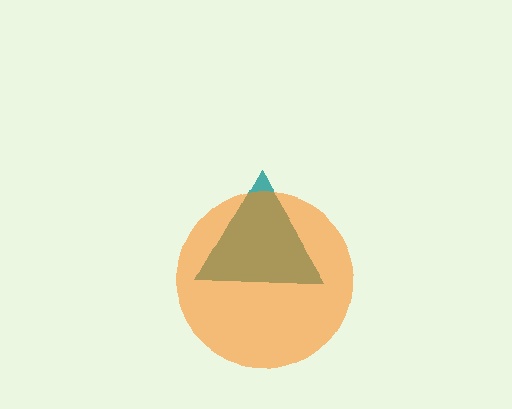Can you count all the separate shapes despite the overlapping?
Yes, there are 2 separate shapes.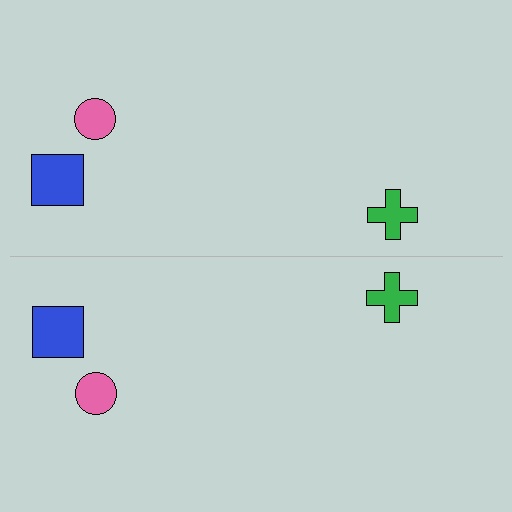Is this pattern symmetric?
Yes, this pattern has bilateral (reflection) symmetry.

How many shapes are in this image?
There are 6 shapes in this image.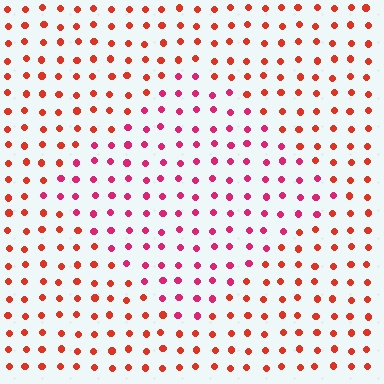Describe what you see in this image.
The image is filled with small red elements in a uniform arrangement. A diamond-shaped region is visible where the elements are tinted to a slightly different hue, forming a subtle color boundary.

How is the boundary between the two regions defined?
The boundary is defined purely by a slight shift in hue (about 32 degrees). Spacing, size, and orientation are identical on both sides.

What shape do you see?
I see a diamond.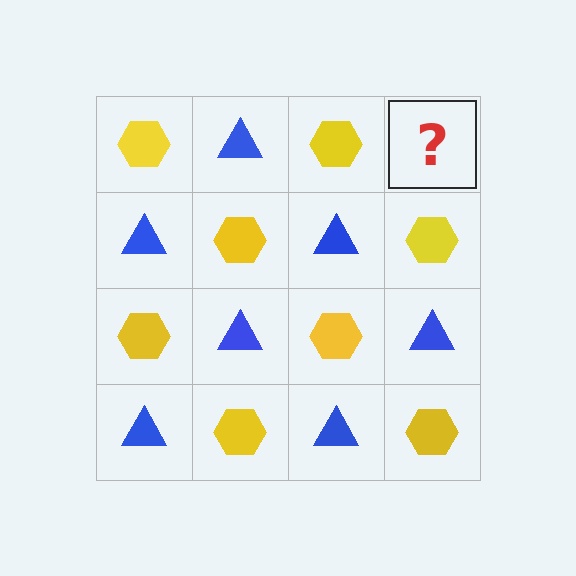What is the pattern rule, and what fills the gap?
The rule is that it alternates yellow hexagon and blue triangle in a checkerboard pattern. The gap should be filled with a blue triangle.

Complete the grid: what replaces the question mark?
The question mark should be replaced with a blue triangle.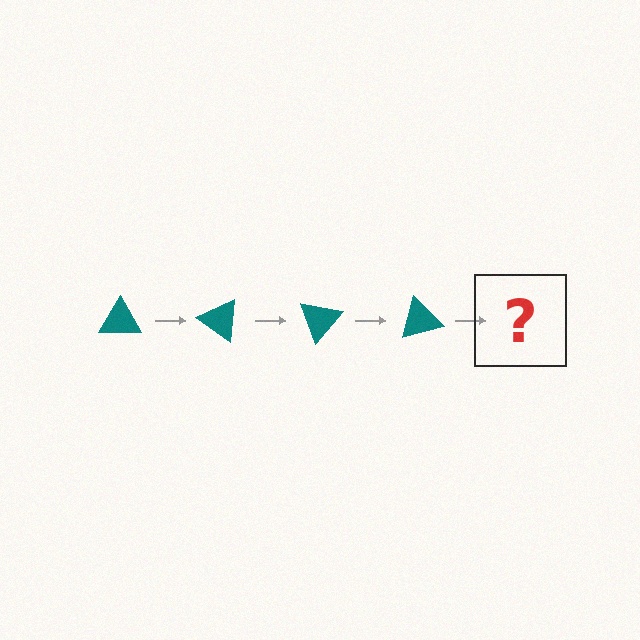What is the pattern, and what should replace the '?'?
The pattern is that the triangle rotates 35 degrees each step. The '?' should be a teal triangle rotated 140 degrees.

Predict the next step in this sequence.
The next step is a teal triangle rotated 140 degrees.